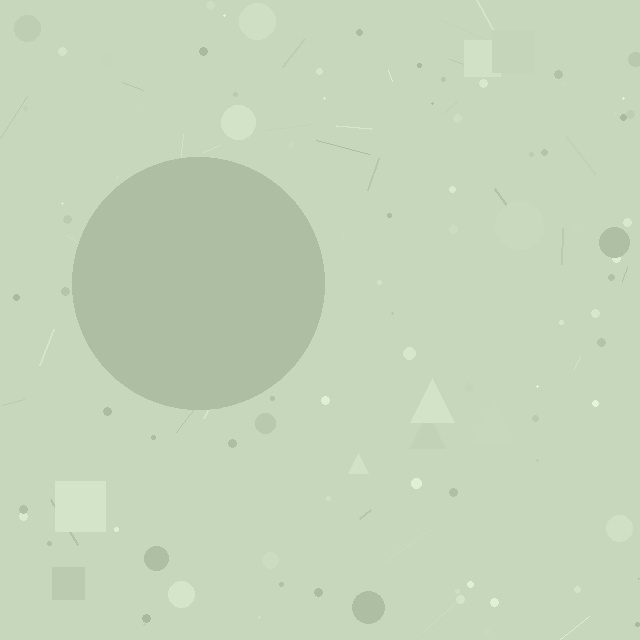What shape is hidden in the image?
A circle is hidden in the image.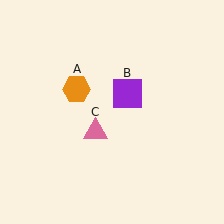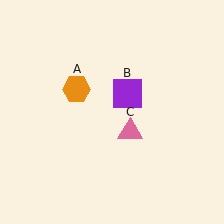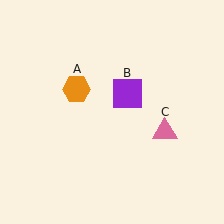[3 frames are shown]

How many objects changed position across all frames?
1 object changed position: pink triangle (object C).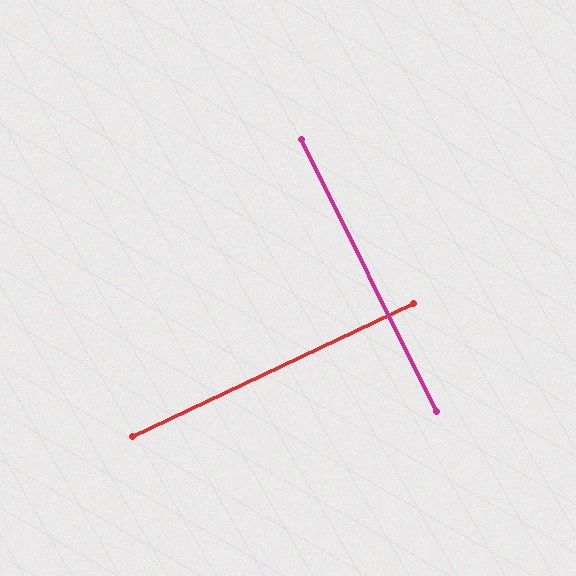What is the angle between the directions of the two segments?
Approximately 89 degrees.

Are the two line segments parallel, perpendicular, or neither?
Perpendicular — they meet at approximately 89°.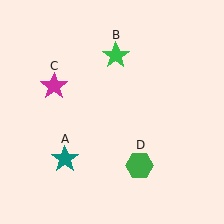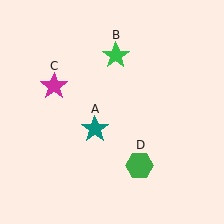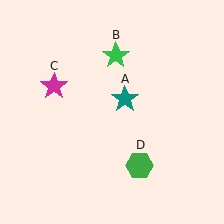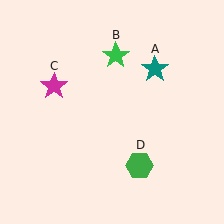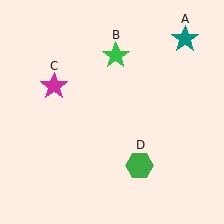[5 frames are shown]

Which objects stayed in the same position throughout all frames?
Green star (object B) and magenta star (object C) and green hexagon (object D) remained stationary.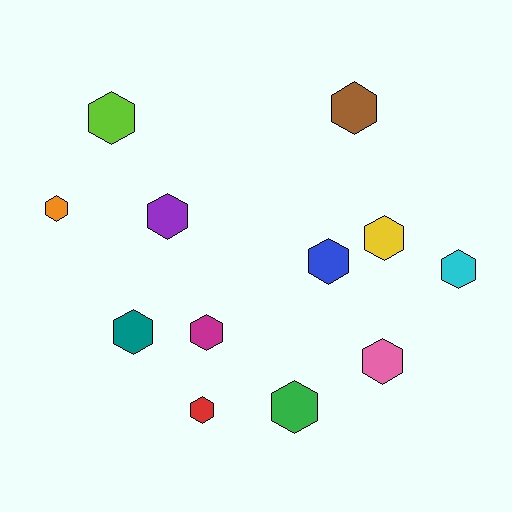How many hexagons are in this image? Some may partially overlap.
There are 12 hexagons.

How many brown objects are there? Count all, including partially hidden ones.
There is 1 brown object.